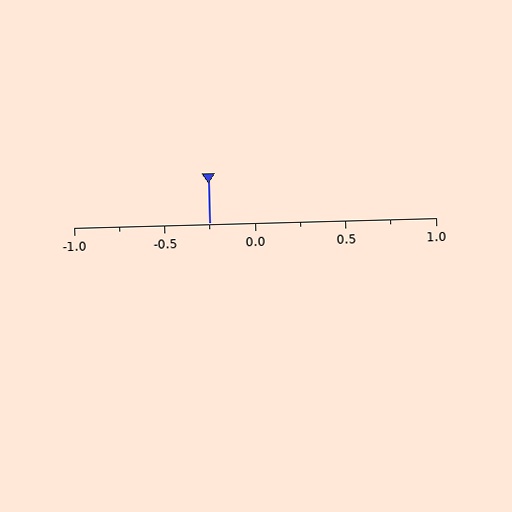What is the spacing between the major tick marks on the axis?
The major ticks are spaced 0.5 apart.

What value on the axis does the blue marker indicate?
The marker indicates approximately -0.25.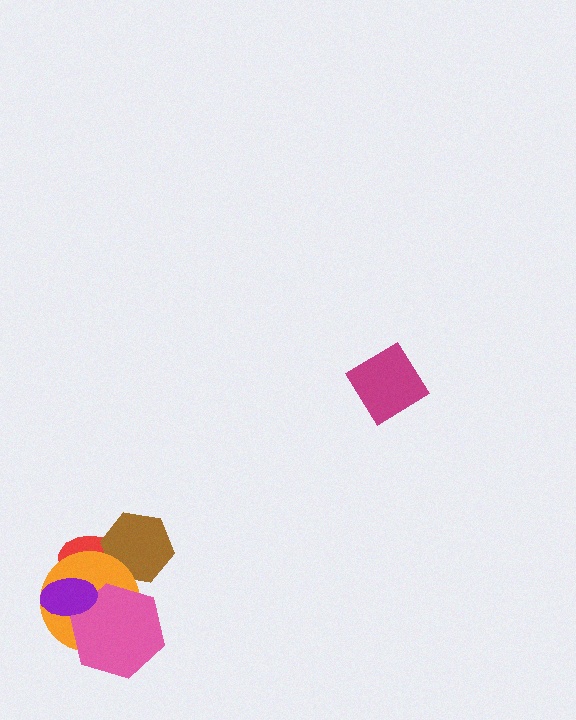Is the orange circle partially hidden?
Yes, it is partially covered by another shape.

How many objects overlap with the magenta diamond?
0 objects overlap with the magenta diamond.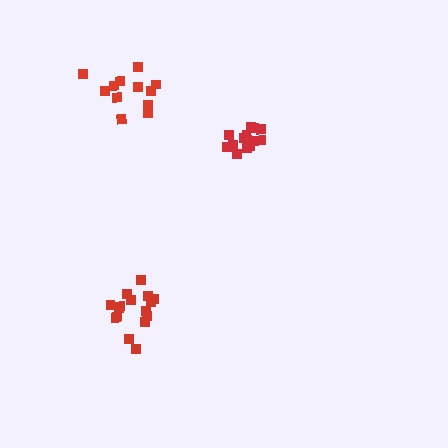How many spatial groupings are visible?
There are 3 spatial groupings.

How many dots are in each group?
Group 1: 14 dots, Group 2: 12 dots, Group 3: 16 dots (42 total).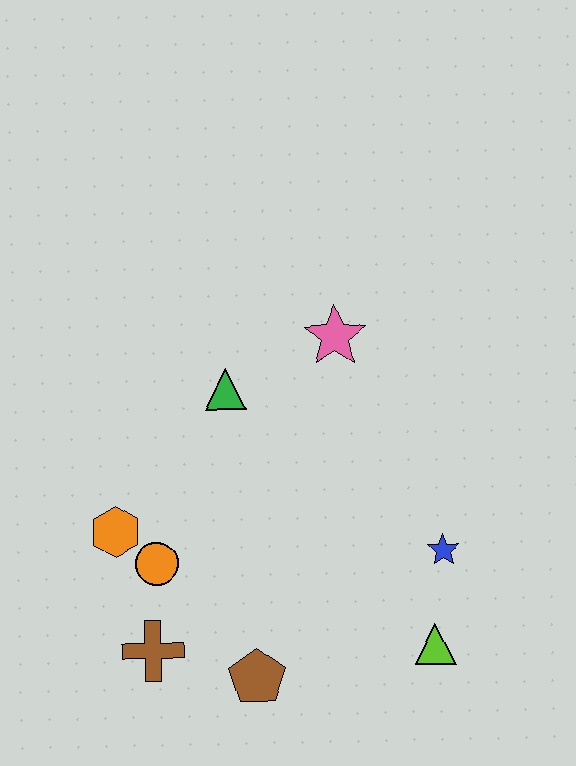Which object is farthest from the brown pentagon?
The pink star is farthest from the brown pentagon.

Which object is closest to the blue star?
The lime triangle is closest to the blue star.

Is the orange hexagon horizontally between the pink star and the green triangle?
No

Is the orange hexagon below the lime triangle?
No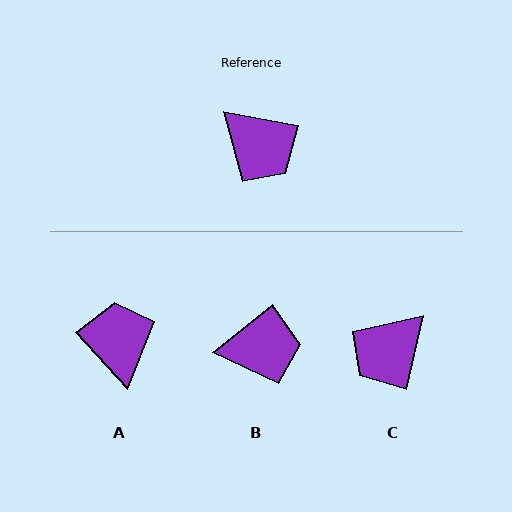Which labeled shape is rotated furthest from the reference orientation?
A, about 143 degrees away.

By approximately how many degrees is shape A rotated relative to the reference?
Approximately 143 degrees counter-clockwise.